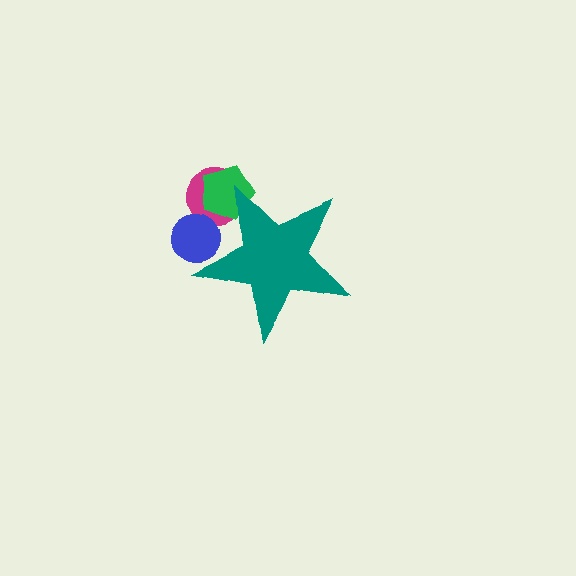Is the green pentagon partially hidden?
Yes, the green pentagon is partially hidden behind the teal star.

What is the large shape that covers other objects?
A teal star.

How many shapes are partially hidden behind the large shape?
3 shapes are partially hidden.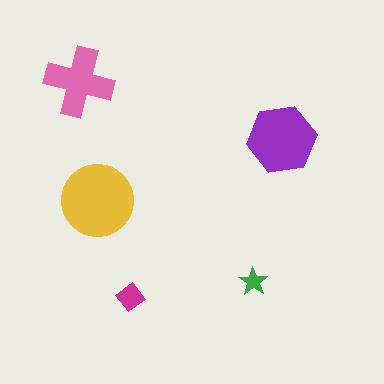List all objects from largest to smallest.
The yellow circle, the purple hexagon, the pink cross, the magenta diamond, the green star.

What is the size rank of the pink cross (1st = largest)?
3rd.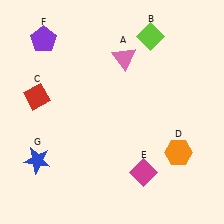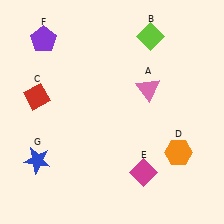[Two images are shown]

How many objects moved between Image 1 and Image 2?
1 object moved between the two images.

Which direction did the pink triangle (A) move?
The pink triangle (A) moved down.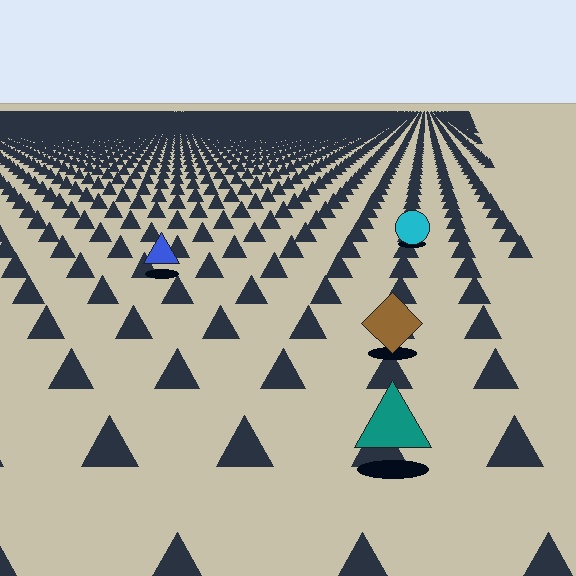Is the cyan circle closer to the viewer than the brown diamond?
No. The brown diamond is closer — you can tell from the texture gradient: the ground texture is coarser near it.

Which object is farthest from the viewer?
The cyan circle is farthest from the viewer. It appears smaller and the ground texture around it is denser.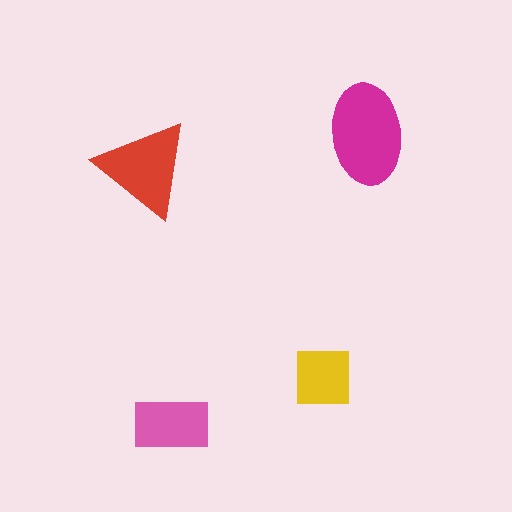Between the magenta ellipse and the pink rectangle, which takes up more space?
The magenta ellipse.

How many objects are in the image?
There are 4 objects in the image.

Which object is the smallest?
The yellow square.